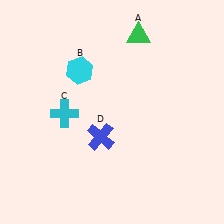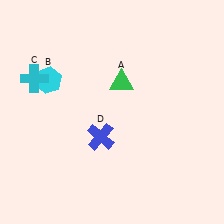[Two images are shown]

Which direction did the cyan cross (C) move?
The cyan cross (C) moved up.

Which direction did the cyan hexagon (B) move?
The cyan hexagon (B) moved left.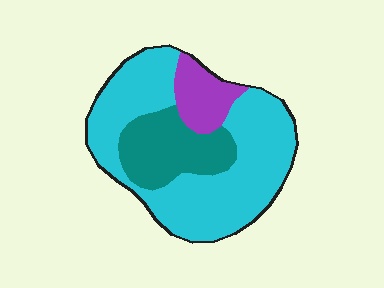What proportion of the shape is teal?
Teal takes up about one quarter (1/4) of the shape.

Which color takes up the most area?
Cyan, at roughly 65%.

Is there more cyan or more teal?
Cyan.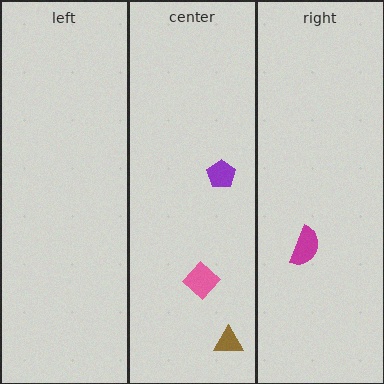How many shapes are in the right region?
1.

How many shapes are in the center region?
3.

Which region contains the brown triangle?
The center region.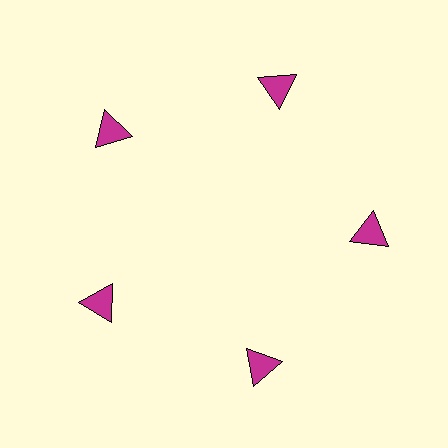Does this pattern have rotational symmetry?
Yes, this pattern has 5-fold rotational symmetry. It looks the same after rotating 72 degrees around the center.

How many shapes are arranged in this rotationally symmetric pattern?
There are 5 shapes, arranged in 5 groups of 1.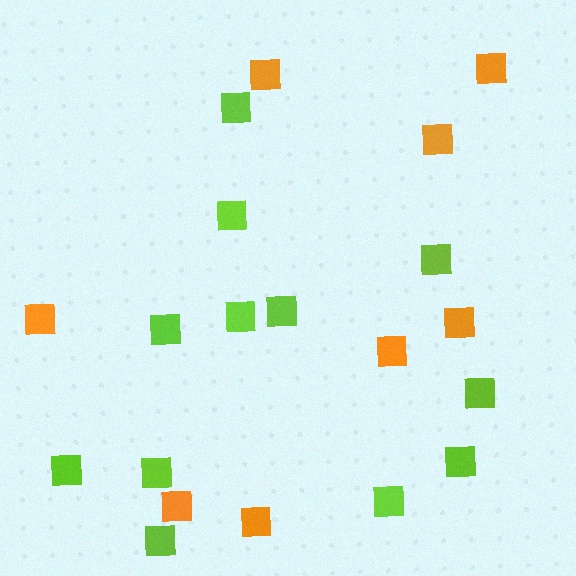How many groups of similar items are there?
There are 2 groups: one group of orange squares (8) and one group of lime squares (12).